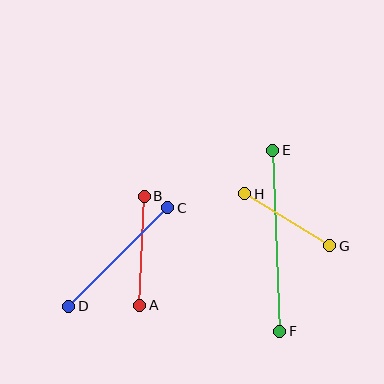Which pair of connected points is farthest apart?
Points E and F are farthest apart.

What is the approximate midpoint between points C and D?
The midpoint is at approximately (118, 257) pixels.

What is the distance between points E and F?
The distance is approximately 181 pixels.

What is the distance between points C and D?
The distance is approximately 140 pixels.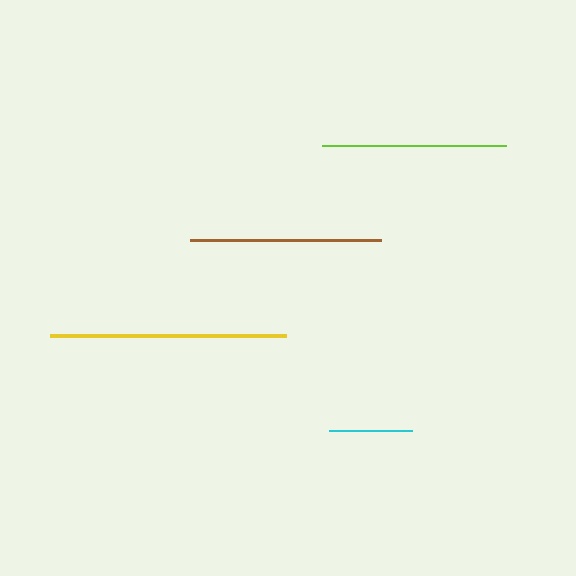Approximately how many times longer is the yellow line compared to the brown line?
The yellow line is approximately 1.2 times the length of the brown line.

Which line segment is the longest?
The yellow line is the longest at approximately 236 pixels.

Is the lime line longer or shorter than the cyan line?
The lime line is longer than the cyan line.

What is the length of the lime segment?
The lime segment is approximately 183 pixels long.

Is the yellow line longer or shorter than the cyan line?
The yellow line is longer than the cyan line.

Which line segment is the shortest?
The cyan line is the shortest at approximately 83 pixels.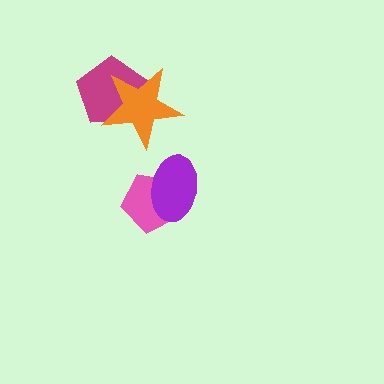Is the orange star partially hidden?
No, no other shape covers it.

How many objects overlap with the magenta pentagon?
1 object overlaps with the magenta pentagon.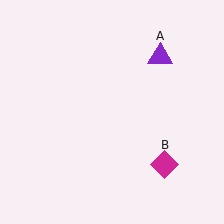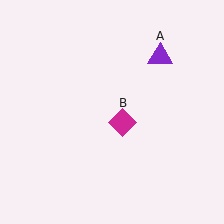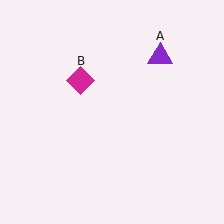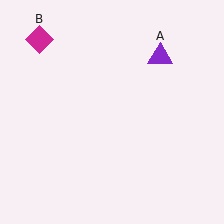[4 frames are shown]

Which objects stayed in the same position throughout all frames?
Purple triangle (object A) remained stationary.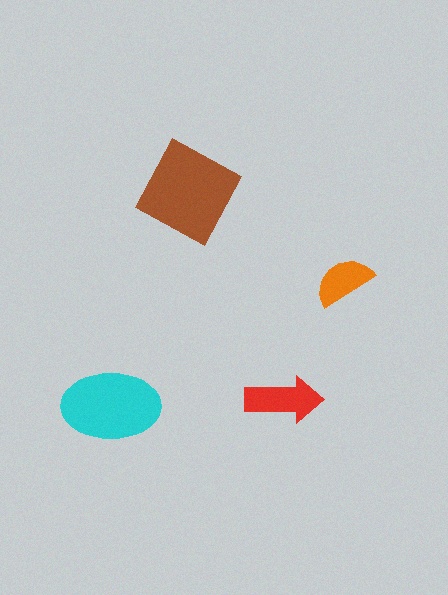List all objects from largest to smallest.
The brown square, the cyan ellipse, the red arrow, the orange semicircle.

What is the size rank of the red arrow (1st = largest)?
3rd.